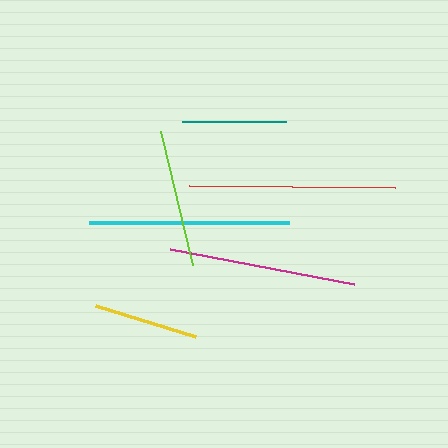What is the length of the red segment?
The red segment is approximately 206 pixels long.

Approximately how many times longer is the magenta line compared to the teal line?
The magenta line is approximately 1.8 times the length of the teal line.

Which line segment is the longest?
The red line is the longest at approximately 206 pixels.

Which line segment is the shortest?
The teal line is the shortest at approximately 104 pixels.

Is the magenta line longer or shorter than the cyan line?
The cyan line is longer than the magenta line.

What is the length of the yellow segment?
The yellow segment is approximately 105 pixels long.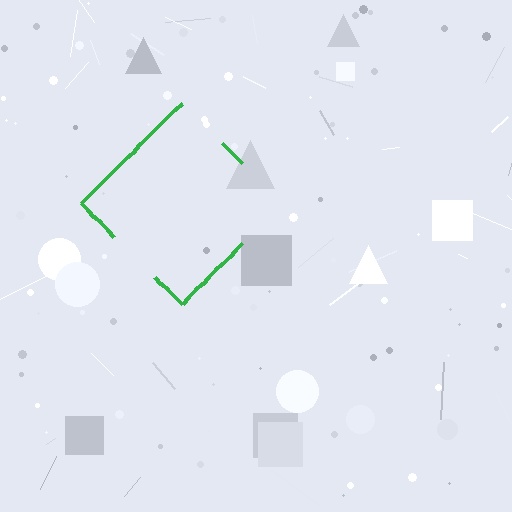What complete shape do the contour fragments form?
The contour fragments form a diamond.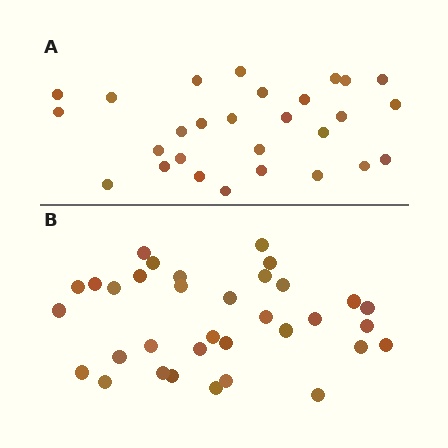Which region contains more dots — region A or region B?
Region B (the bottom region) has more dots.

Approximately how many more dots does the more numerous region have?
Region B has about 6 more dots than region A.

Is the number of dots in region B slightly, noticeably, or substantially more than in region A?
Region B has only slightly more — the two regions are fairly close. The ratio is roughly 1.2 to 1.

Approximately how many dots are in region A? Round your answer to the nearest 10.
About 30 dots. (The exact count is 28, which rounds to 30.)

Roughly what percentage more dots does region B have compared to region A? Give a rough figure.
About 20% more.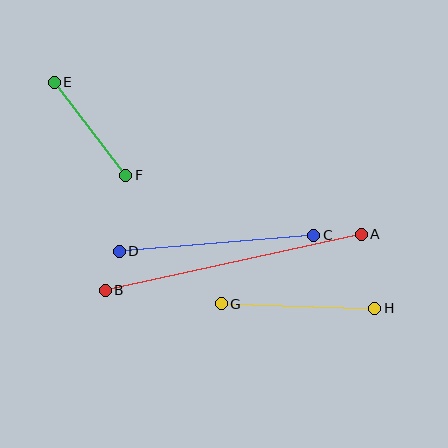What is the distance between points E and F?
The distance is approximately 117 pixels.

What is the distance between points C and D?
The distance is approximately 195 pixels.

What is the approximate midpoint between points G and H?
The midpoint is at approximately (298, 306) pixels.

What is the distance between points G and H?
The distance is approximately 153 pixels.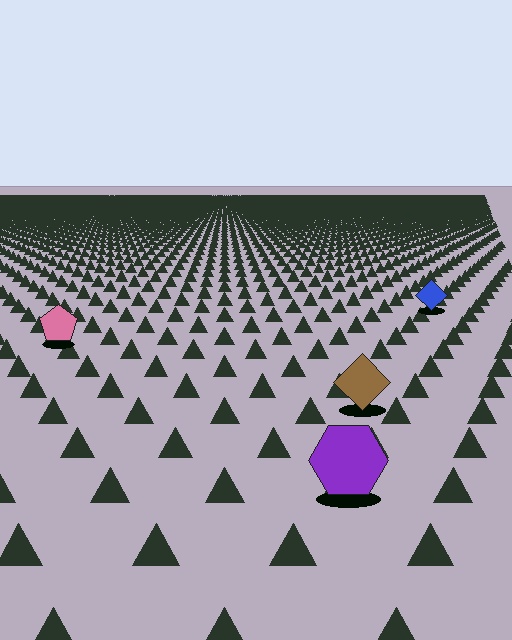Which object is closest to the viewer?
The purple hexagon is closest. The texture marks near it are larger and more spread out.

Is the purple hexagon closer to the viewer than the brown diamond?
Yes. The purple hexagon is closer — you can tell from the texture gradient: the ground texture is coarser near it.